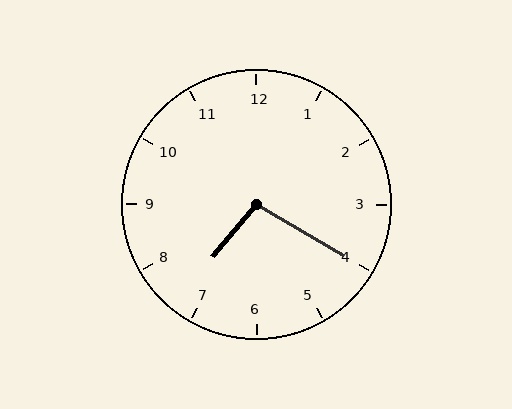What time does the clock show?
7:20.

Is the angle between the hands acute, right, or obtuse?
It is obtuse.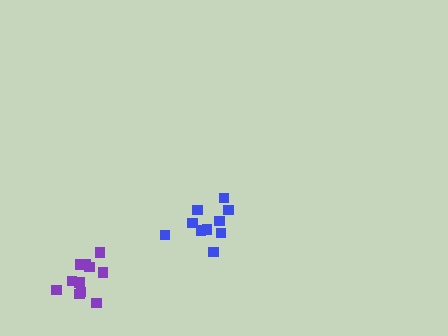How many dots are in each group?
Group 1: 11 dots, Group 2: 10 dots (21 total).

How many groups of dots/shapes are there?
There are 2 groups.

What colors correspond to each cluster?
The clusters are colored: purple, blue.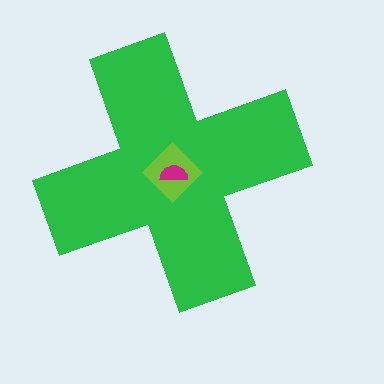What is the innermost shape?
The magenta semicircle.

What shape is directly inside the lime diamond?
The magenta semicircle.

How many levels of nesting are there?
3.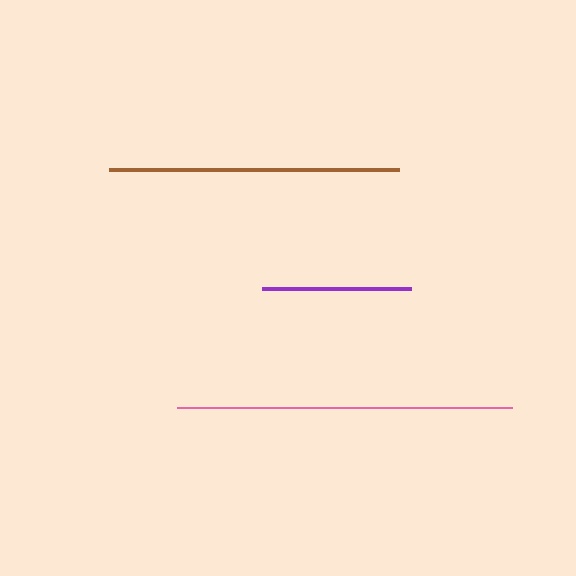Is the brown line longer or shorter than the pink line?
The pink line is longer than the brown line.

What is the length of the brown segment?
The brown segment is approximately 289 pixels long.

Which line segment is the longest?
The pink line is the longest at approximately 335 pixels.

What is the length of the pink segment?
The pink segment is approximately 335 pixels long.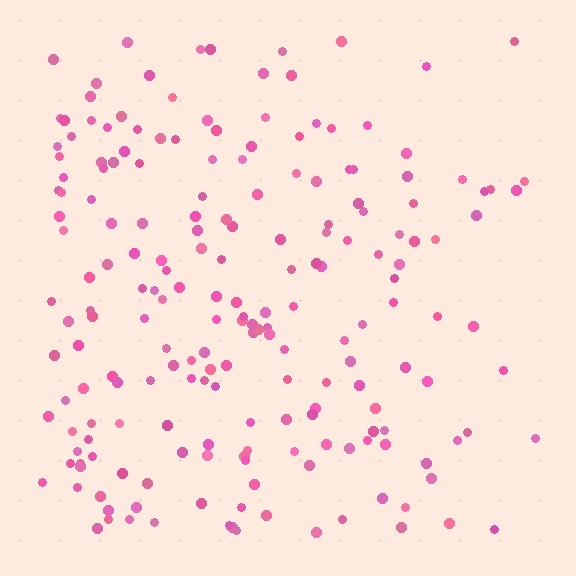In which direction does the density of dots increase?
From right to left, with the left side densest.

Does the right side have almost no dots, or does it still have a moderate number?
Still a moderate number, just noticeably fewer than the left.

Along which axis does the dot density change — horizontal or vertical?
Horizontal.